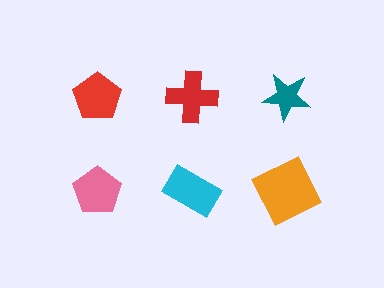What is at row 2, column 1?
A pink pentagon.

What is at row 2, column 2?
A cyan rectangle.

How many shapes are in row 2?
3 shapes.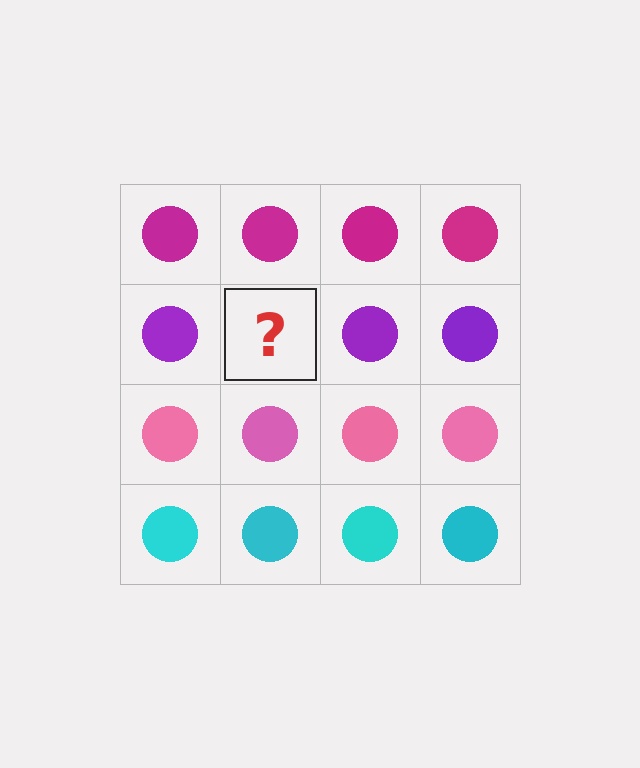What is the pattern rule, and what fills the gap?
The rule is that each row has a consistent color. The gap should be filled with a purple circle.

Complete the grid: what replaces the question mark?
The question mark should be replaced with a purple circle.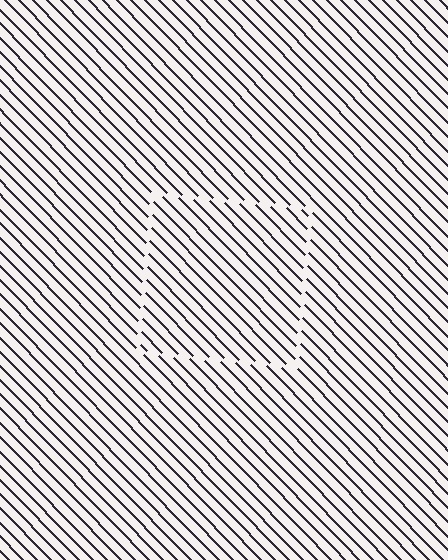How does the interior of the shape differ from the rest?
The interior of the shape contains the same grating, shifted by half a period — the contour is defined by the phase discontinuity where line-ends from the inner and outer gratings abut.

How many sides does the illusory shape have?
4 sides — the line-ends trace a square.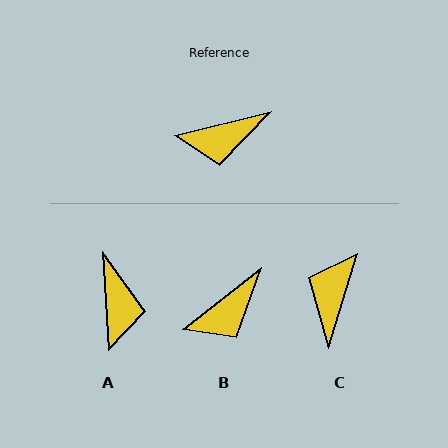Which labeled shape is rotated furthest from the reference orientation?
C, about 120 degrees away.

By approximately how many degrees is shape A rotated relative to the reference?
Approximately 79 degrees counter-clockwise.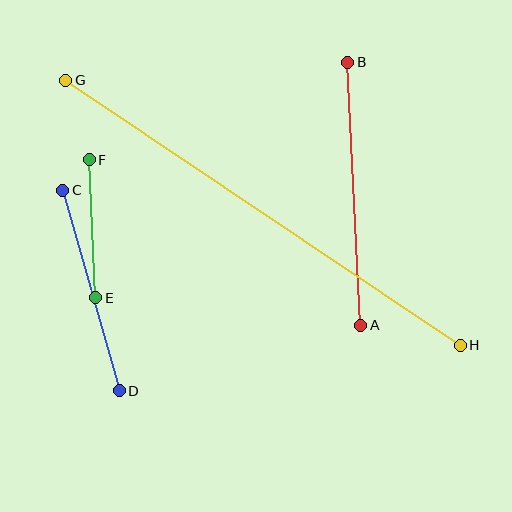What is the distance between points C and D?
The distance is approximately 208 pixels.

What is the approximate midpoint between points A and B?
The midpoint is at approximately (354, 194) pixels.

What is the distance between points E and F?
The distance is approximately 138 pixels.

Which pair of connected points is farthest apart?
Points G and H are farthest apart.